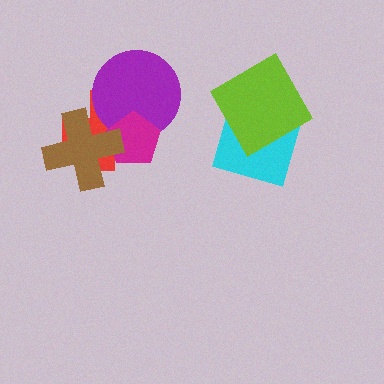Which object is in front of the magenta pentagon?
The brown cross is in front of the magenta pentagon.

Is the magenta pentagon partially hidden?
Yes, it is partially covered by another shape.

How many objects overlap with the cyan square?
1 object overlaps with the cyan square.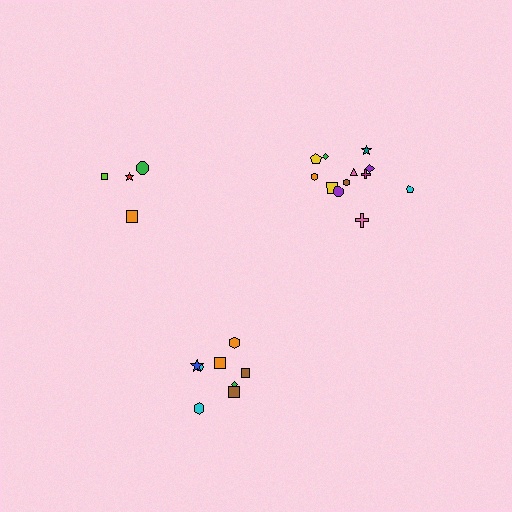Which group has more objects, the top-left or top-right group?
The top-right group.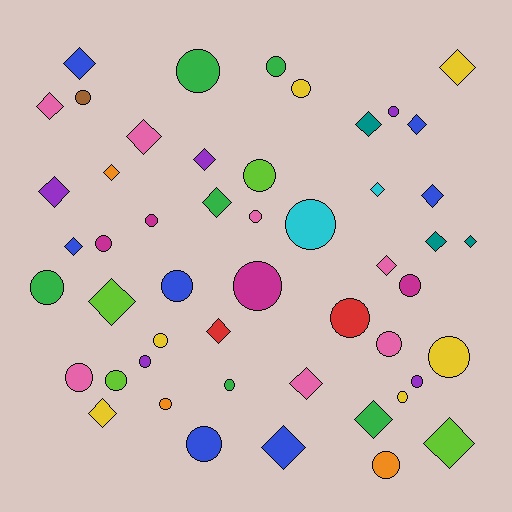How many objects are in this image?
There are 50 objects.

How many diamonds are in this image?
There are 23 diamonds.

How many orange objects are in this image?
There are 3 orange objects.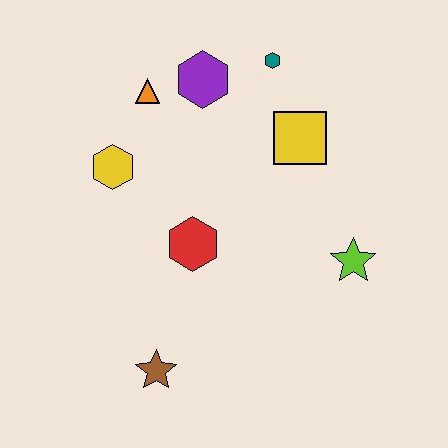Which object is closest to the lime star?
The yellow square is closest to the lime star.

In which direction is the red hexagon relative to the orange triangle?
The red hexagon is below the orange triangle.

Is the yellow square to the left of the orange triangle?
No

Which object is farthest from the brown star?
The teal hexagon is farthest from the brown star.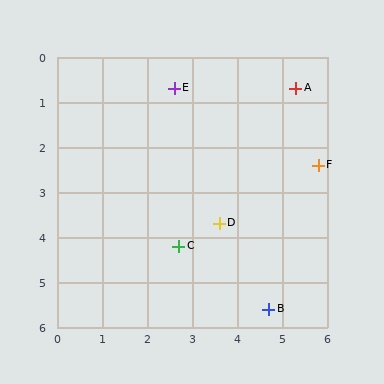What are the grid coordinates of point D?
Point D is at approximately (3.6, 3.7).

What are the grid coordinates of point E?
Point E is at approximately (2.6, 0.7).